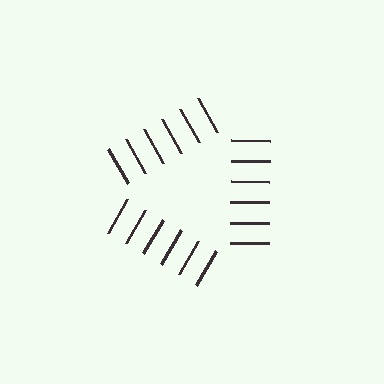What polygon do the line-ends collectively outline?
An illusory triangle — the line segments terminate on its edges but no continuous stroke is drawn.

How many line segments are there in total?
18 — 6 along each of the 3 edges.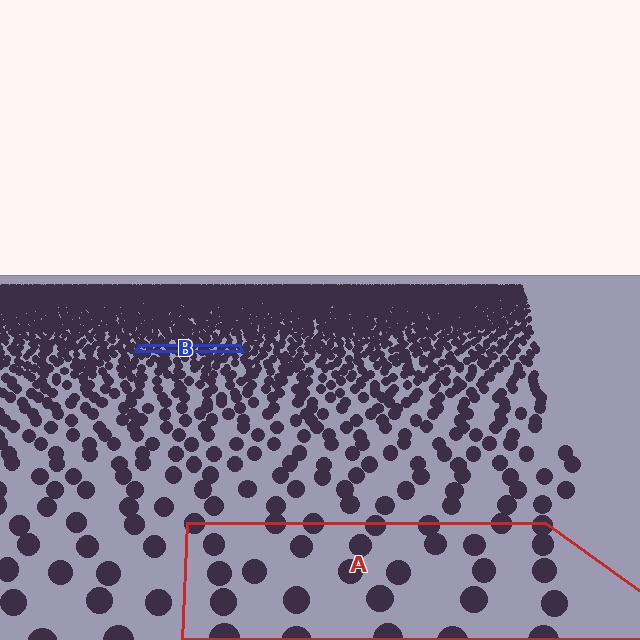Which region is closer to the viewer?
Region A is closer. The texture elements there are larger and more spread out.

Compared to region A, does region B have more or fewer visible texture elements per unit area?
Region B has more texture elements per unit area — they are packed more densely because it is farther away.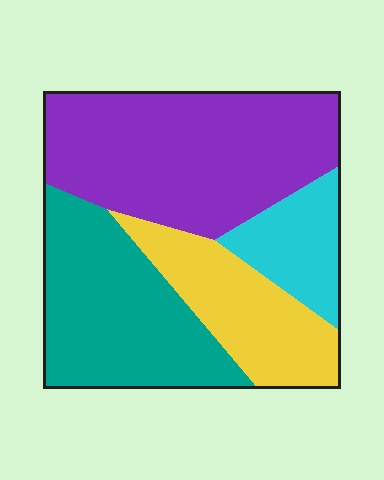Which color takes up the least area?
Cyan, at roughly 10%.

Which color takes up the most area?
Purple, at roughly 40%.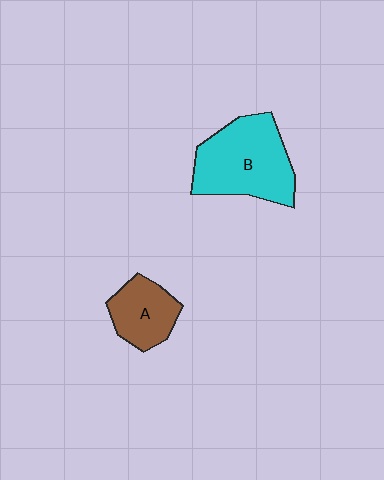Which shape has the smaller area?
Shape A (brown).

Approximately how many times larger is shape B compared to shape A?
Approximately 1.8 times.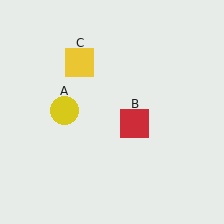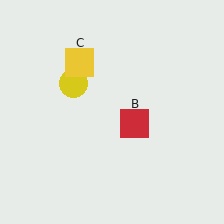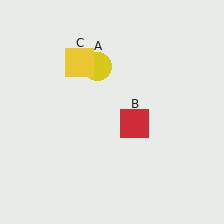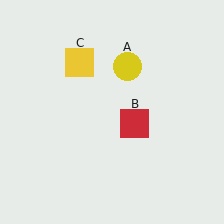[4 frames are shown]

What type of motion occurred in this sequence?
The yellow circle (object A) rotated clockwise around the center of the scene.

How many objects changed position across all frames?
1 object changed position: yellow circle (object A).